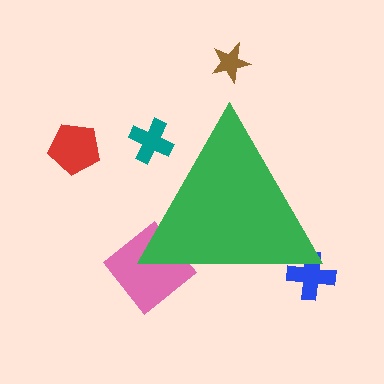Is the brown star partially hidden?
No, the brown star is fully visible.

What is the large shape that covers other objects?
A green triangle.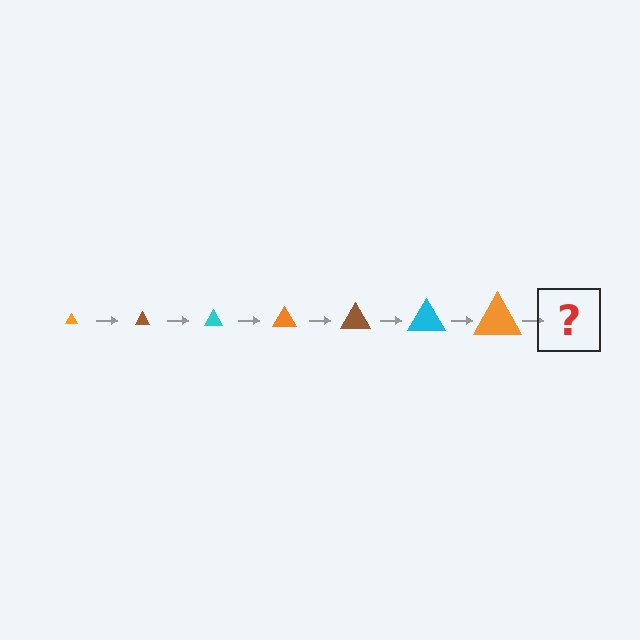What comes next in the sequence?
The next element should be a brown triangle, larger than the previous one.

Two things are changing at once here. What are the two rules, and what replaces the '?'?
The two rules are that the triangle grows larger each step and the color cycles through orange, brown, and cyan. The '?' should be a brown triangle, larger than the previous one.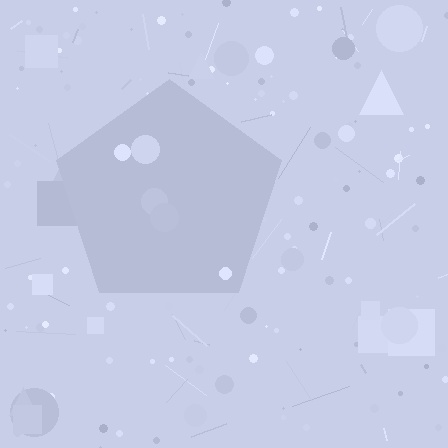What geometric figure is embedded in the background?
A pentagon is embedded in the background.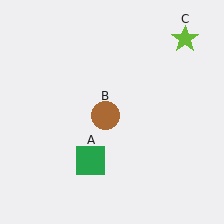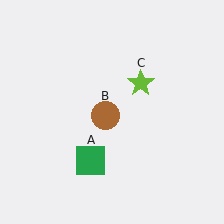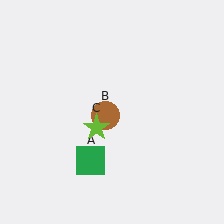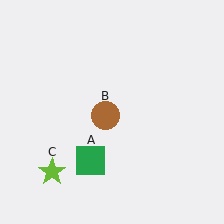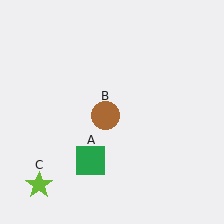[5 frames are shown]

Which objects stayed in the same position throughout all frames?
Green square (object A) and brown circle (object B) remained stationary.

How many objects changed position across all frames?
1 object changed position: lime star (object C).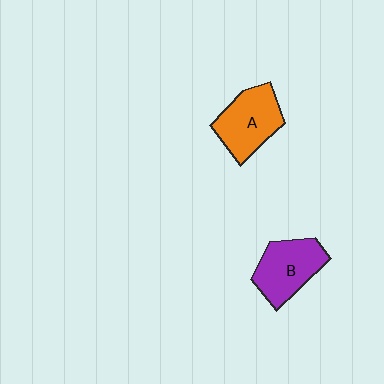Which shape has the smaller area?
Shape B (purple).